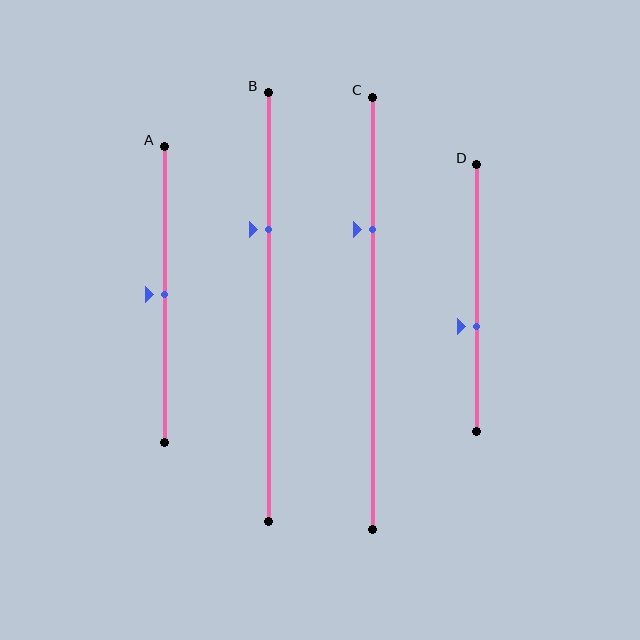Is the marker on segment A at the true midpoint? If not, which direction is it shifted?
Yes, the marker on segment A is at the true midpoint.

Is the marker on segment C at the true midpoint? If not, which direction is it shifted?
No, the marker on segment C is shifted upward by about 19% of the segment length.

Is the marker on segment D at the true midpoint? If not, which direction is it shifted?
No, the marker on segment D is shifted downward by about 10% of the segment length.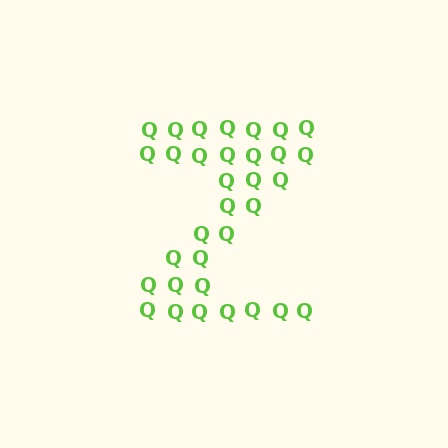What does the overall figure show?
The overall figure shows the letter Z.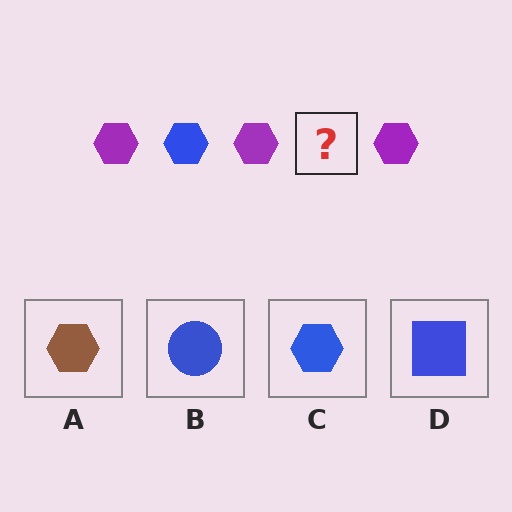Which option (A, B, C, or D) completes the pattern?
C.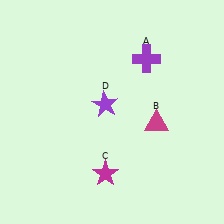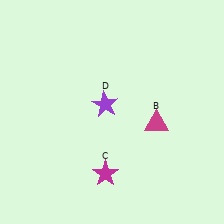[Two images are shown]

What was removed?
The purple cross (A) was removed in Image 2.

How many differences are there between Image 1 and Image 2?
There is 1 difference between the two images.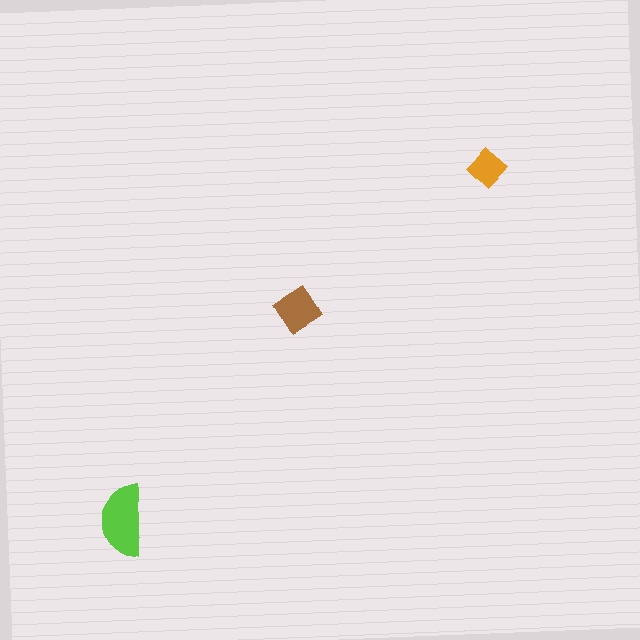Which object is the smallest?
The orange diamond.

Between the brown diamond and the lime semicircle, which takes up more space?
The lime semicircle.